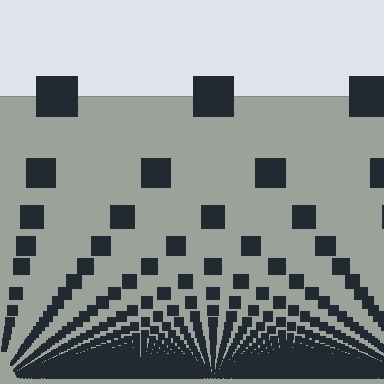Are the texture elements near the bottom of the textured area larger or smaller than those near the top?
Smaller. The gradient is inverted — elements near the bottom are smaller and denser.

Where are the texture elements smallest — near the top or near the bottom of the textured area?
Near the bottom.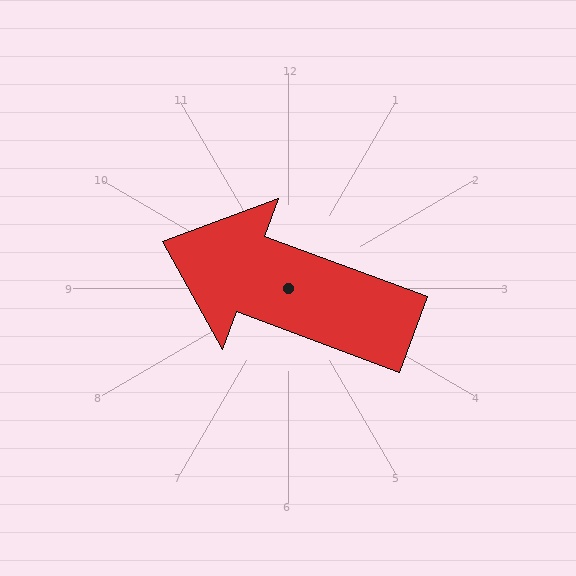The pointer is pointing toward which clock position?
Roughly 10 o'clock.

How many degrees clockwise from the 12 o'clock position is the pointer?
Approximately 290 degrees.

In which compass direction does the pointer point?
West.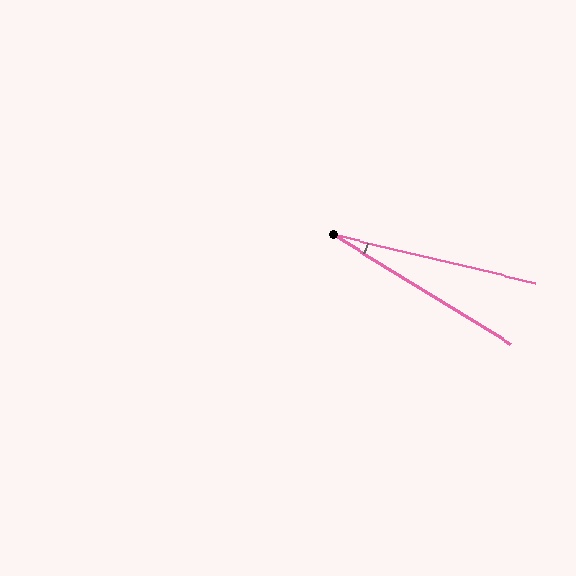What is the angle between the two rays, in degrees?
Approximately 18 degrees.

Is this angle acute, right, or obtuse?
It is acute.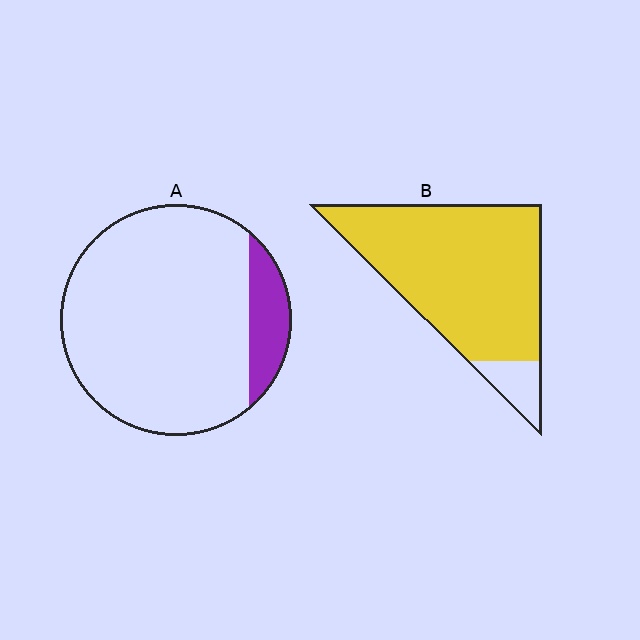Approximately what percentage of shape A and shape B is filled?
A is approximately 15% and B is approximately 90%.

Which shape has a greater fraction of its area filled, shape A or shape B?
Shape B.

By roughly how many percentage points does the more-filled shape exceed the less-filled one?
By roughly 75 percentage points (B over A).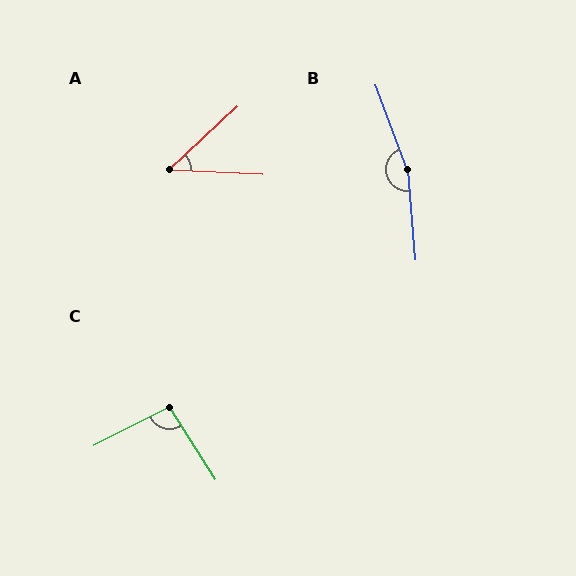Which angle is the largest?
B, at approximately 164 degrees.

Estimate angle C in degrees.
Approximately 95 degrees.